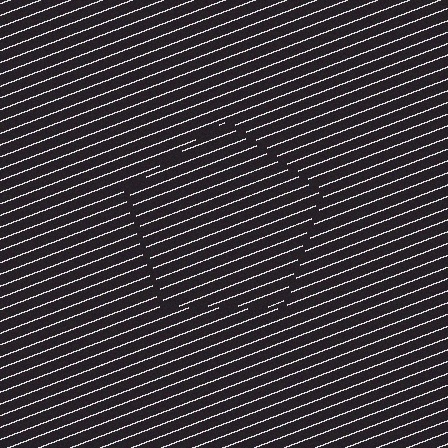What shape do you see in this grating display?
An illusory pentagon. The interior of the shape contains the same grating, shifted by half a period — the contour is defined by the phase discontinuity where line-ends from the inner and outer gratings abut.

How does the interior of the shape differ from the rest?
The interior of the shape contains the same grating, shifted by half a period — the contour is defined by the phase discontinuity where line-ends from the inner and outer gratings abut.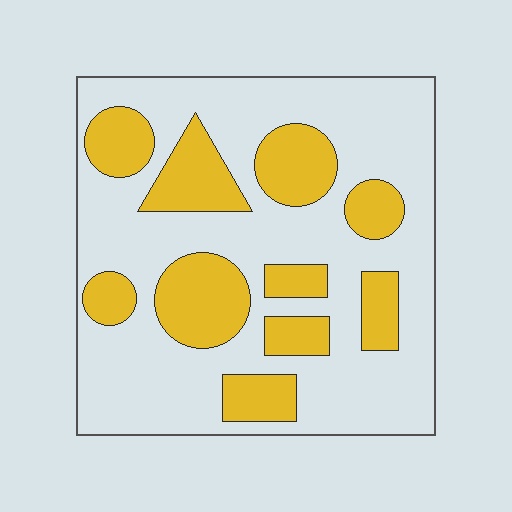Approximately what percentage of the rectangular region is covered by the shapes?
Approximately 30%.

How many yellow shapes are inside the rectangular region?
10.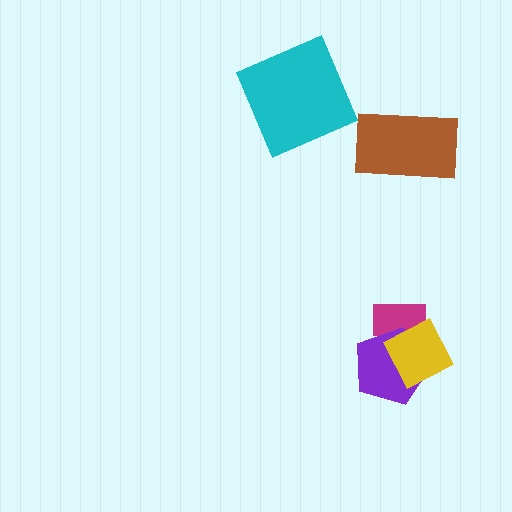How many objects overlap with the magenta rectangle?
2 objects overlap with the magenta rectangle.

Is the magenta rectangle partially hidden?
Yes, it is partially covered by another shape.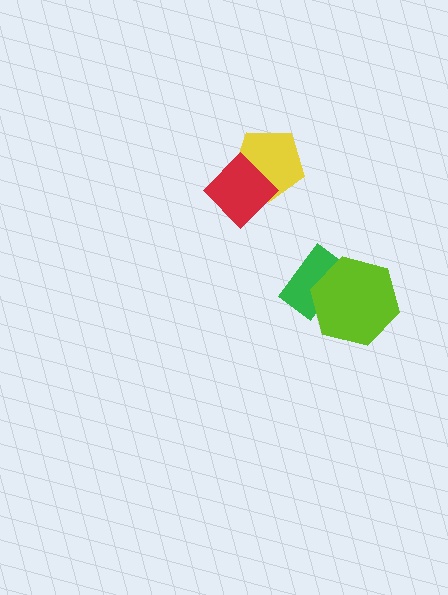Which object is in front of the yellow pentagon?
The red diamond is in front of the yellow pentagon.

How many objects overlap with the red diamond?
1 object overlaps with the red diamond.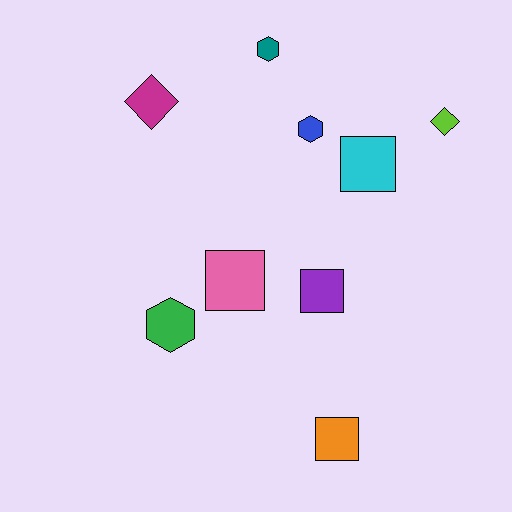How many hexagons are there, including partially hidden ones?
There are 3 hexagons.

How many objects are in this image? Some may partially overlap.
There are 9 objects.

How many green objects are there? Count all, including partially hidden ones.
There is 1 green object.